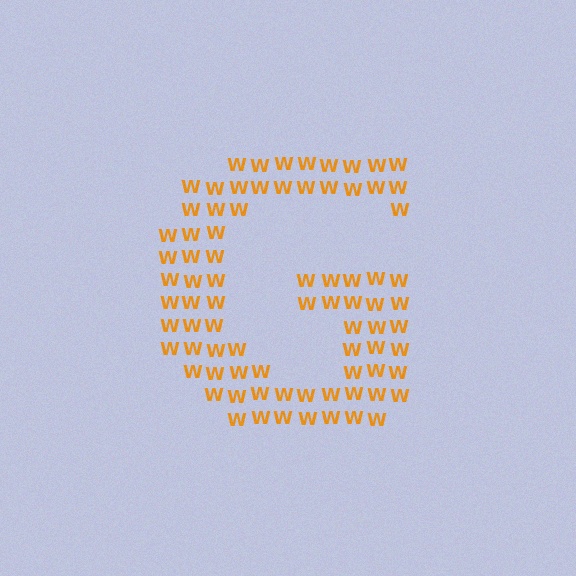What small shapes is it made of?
It is made of small letter W's.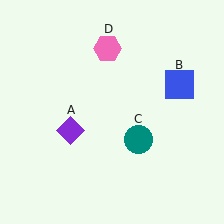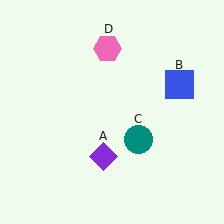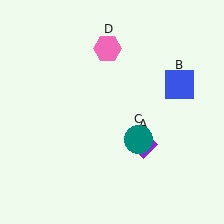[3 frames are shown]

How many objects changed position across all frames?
1 object changed position: purple diamond (object A).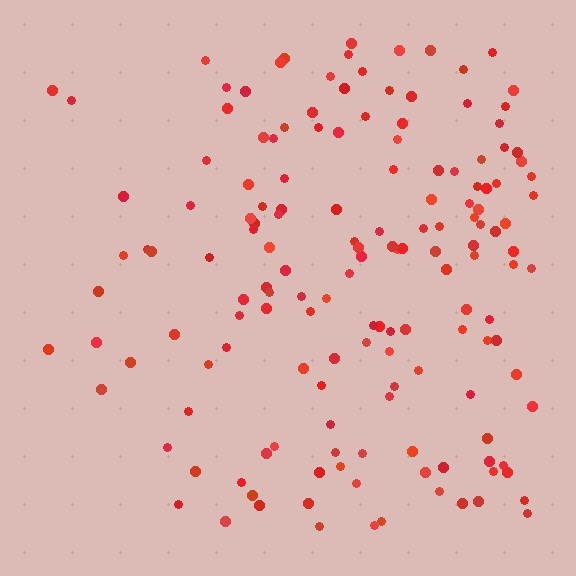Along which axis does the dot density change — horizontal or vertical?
Horizontal.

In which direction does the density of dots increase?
From left to right, with the right side densest.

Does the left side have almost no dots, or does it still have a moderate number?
Still a moderate number, just noticeably fewer than the right.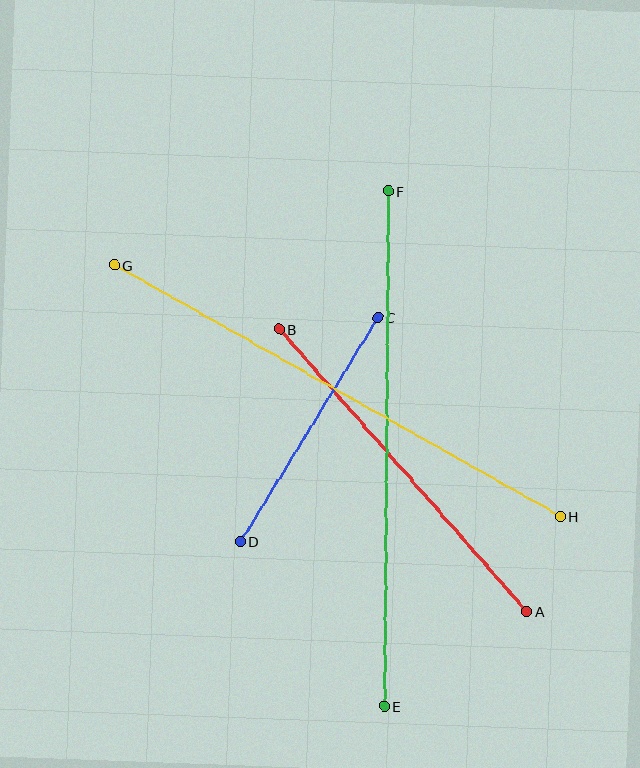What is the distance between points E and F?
The distance is approximately 515 pixels.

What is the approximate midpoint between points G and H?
The midpoint is at approximately (337, 391) pixels.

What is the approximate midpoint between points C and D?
The midpoint is at approximately (309, 429) pixels.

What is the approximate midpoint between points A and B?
The midpoint is at approximately (403, 470) pixels.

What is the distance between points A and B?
The distance is approximately 375 pixels.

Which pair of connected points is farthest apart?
Points E and F are farthest apart.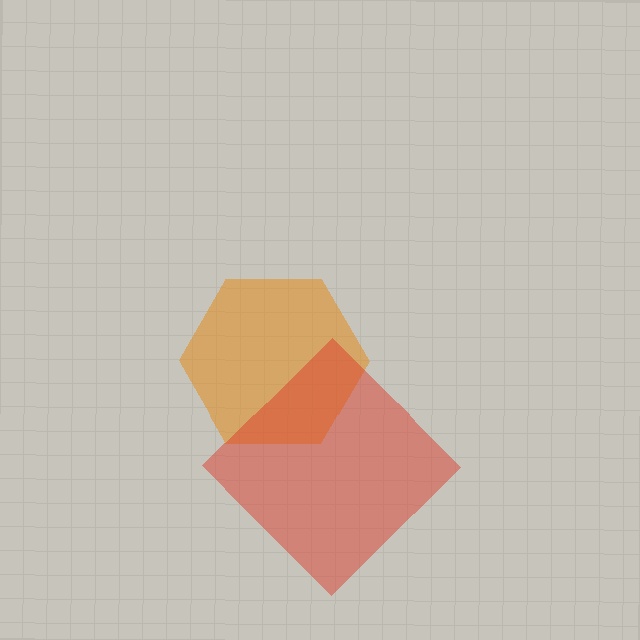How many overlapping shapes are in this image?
There are 2 overlapping shapes in the image.